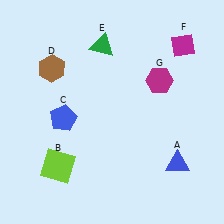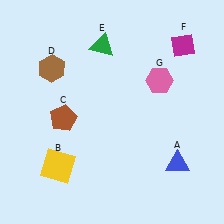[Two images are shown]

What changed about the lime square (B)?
In Image 1, B is lime. In Image 2, it changed to yellow.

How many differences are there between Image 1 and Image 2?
There are 3 differences between the two images.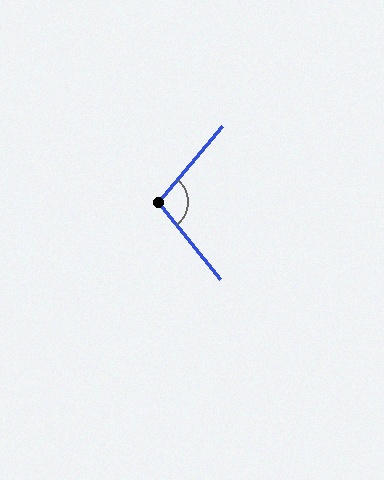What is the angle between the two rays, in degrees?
Approximately 101 degrees.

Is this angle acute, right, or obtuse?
It is obtuse.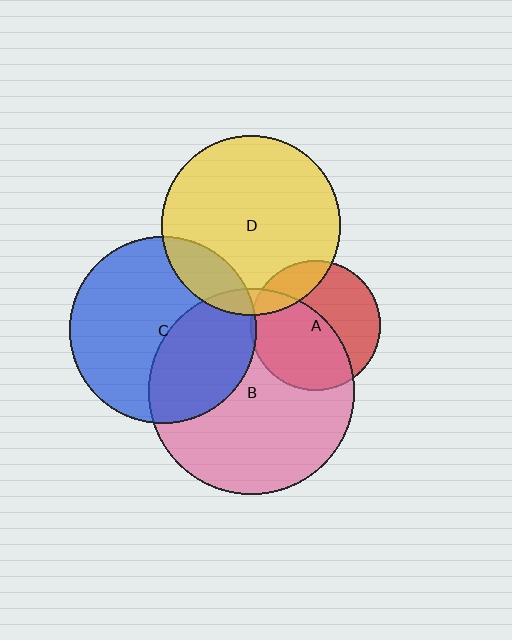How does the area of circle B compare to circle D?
Approximately 1.3 times.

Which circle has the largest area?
Circle B (pink).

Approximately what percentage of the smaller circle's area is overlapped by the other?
Approximately 35%.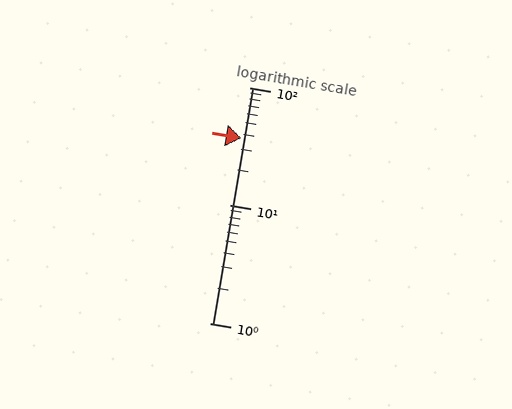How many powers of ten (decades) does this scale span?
The scale spans 2 decades, from 1 to 100.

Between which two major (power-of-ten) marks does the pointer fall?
The pointer is between 10 and 100.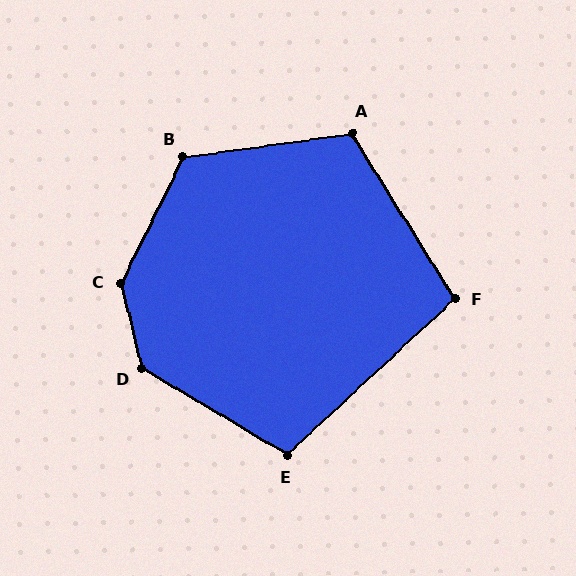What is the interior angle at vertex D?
Approximately 134 degrees (obtuse).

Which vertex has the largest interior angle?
C, at approximately 140 degrees.